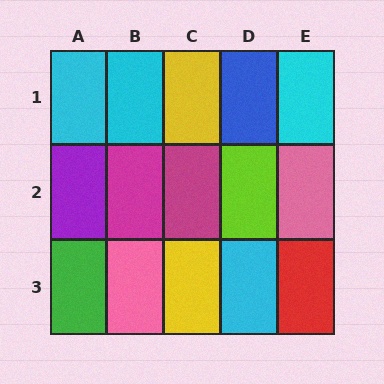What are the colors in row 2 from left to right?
Purple, magenta, magenta, lime, pink.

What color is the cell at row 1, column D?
Blue.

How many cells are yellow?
2 cells are yellow.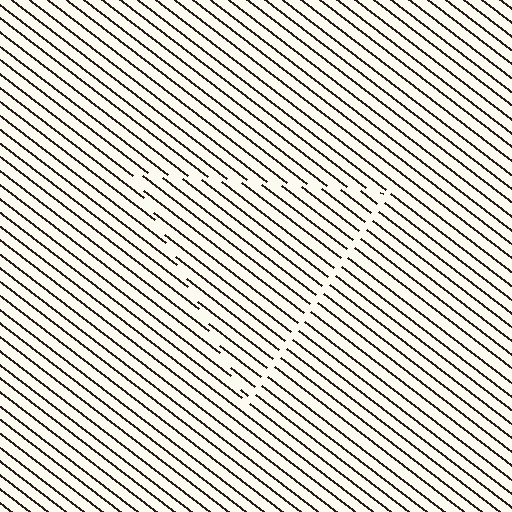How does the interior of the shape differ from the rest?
The interior of the shape contains the same grating, shifted by half a period — the contour is defined by the phase discontinuity where line-ends from the inner and outer gratings abut.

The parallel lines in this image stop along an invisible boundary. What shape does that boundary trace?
An illusory triangle. The interior of the shape contains the same grating, shifted by half a period — the contour is defined by the phase discontinuity where line-ends from the inner and outer gratings abut.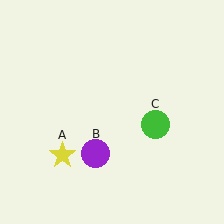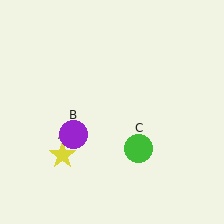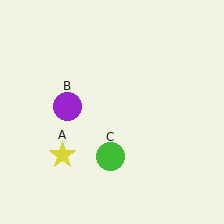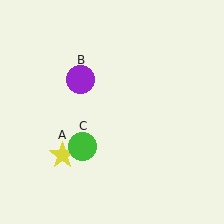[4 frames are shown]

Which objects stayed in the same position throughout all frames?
Yellow star (object A) remained stationary.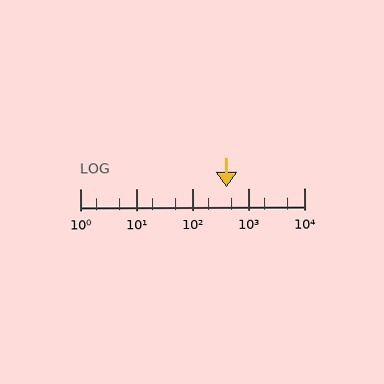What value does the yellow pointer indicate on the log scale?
The pointer indicates approximately 410.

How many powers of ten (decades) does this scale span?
The scale spans 4 decades, from 1 to 10000.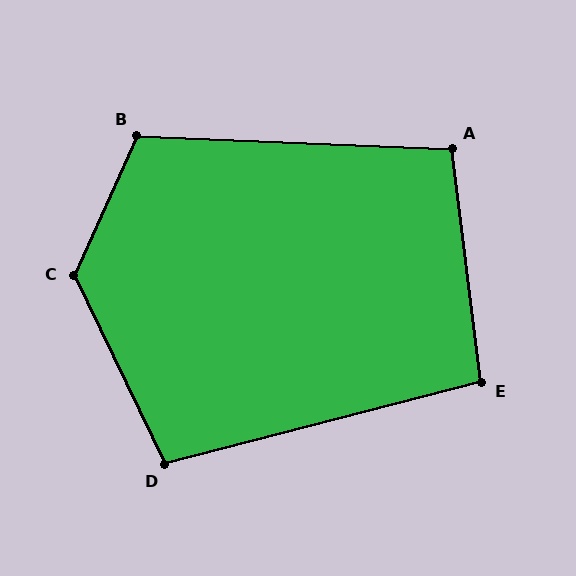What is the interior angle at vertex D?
Approximately 101 degrees (obtuse).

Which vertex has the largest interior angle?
C, at approximately 130 degrees.